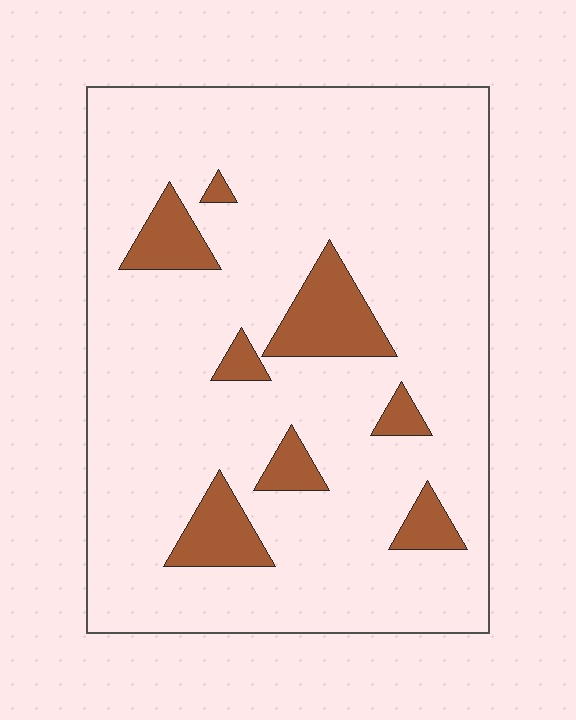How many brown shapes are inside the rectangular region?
8.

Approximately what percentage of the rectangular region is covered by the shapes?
Approximately 15%.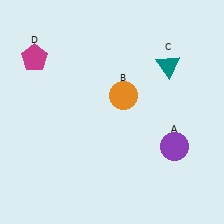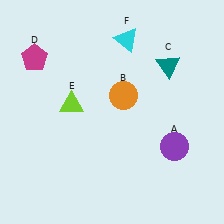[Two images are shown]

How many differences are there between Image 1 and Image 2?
There are 2 differences between the two images.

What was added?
A lime triangle (E), a cyan triangle (F) were added in Image 2.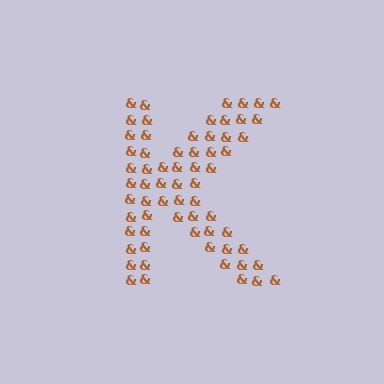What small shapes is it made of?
It is made of small ampersands.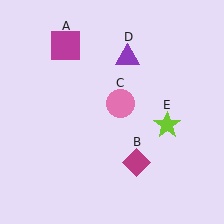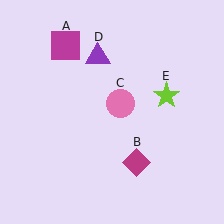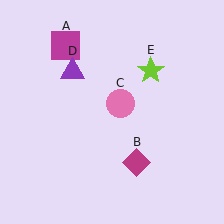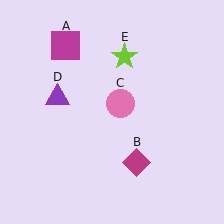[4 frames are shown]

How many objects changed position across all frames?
2 objects changed position: purple triangle (object D), lime star (object E).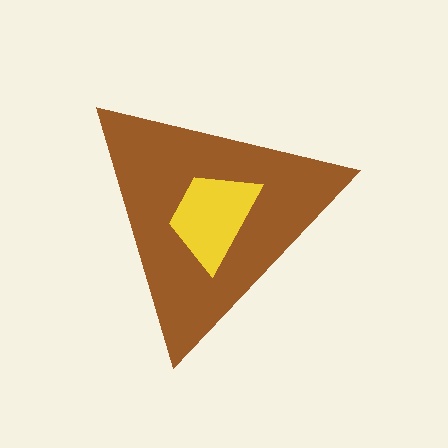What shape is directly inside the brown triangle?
The yellow trapezoid.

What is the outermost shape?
The brown triangle.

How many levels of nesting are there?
2.